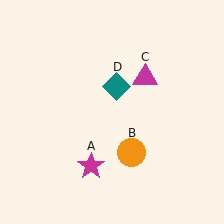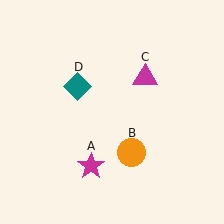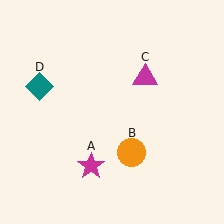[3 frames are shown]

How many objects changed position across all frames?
1 object changed position: teal diamond (object D).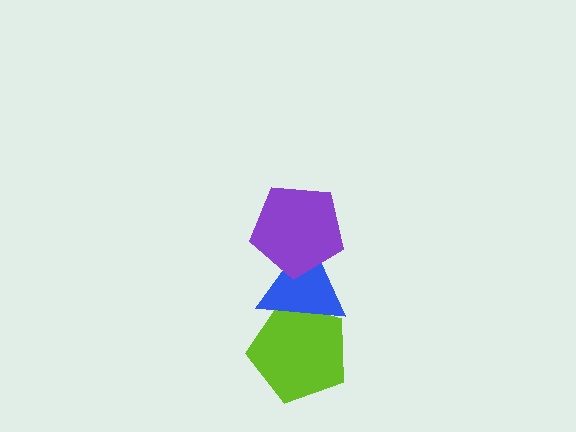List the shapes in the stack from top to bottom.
From top to bottom: the purple pentagon, the blue triangle, the lime pentagon.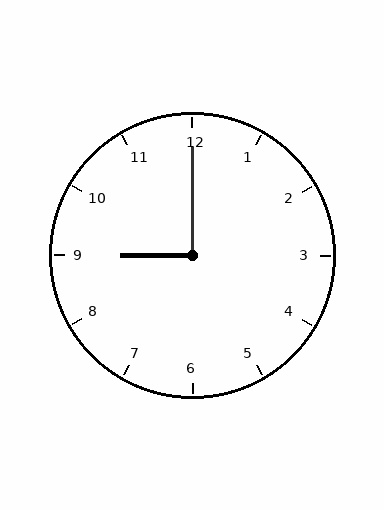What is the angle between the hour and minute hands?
Approximately 90 degrees.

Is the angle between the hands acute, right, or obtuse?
It is right.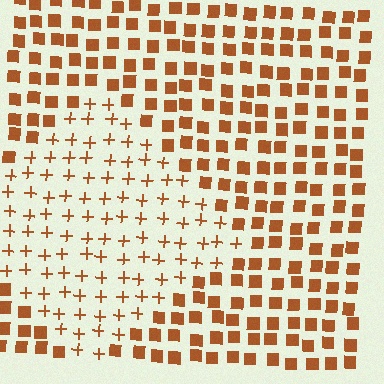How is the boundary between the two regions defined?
The boundary is defined by a change in element shape: plus signs inside vs. squares outside. All elements share the same color and spacing.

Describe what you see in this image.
The image is filled with small brown elements arranged in a uniform grid. A diamond-shaped region contains plus signs, while the surrounding area contains squares. The boundary is defined purely by the change in element shape.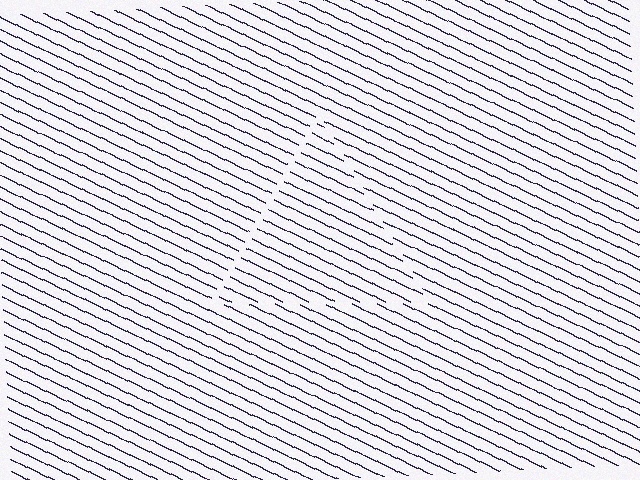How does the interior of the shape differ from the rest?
The interior of the shape contains the same grating, shifted by half a period — the contour is defined by the phase discontinuity where line-ends from the inner and outer gratings abut.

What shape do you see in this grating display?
An illusory triangle. The interior of the shape contains the same grating, shifted by half a period — the contour is defined by the phase discontinuity where line-ends from the inner and outer gratings abut.